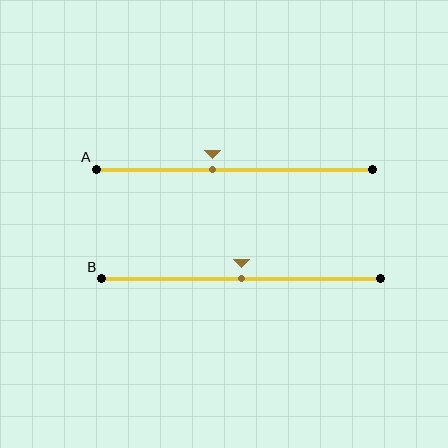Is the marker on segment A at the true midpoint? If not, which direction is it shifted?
No, the marker on segment A is shifted to the left by about 8% of the segment length.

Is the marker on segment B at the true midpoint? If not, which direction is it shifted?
Yes, the marker on segment B is at the true midpoint.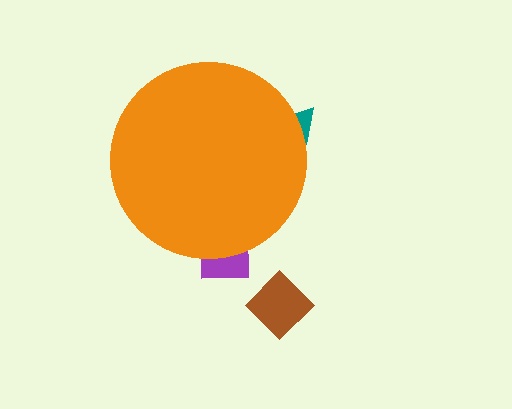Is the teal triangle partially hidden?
Yes, the teal triangle is partially hidden behind the orange circle.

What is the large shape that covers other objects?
An orange circle.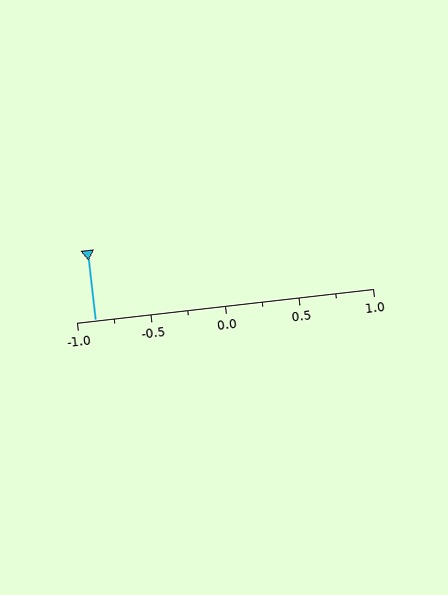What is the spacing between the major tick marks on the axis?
The major ticks are spaced 0.5 apart.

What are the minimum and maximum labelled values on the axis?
The axis runs from -1.0 to 1.0.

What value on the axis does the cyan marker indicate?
The marker indicates approximately -0.88.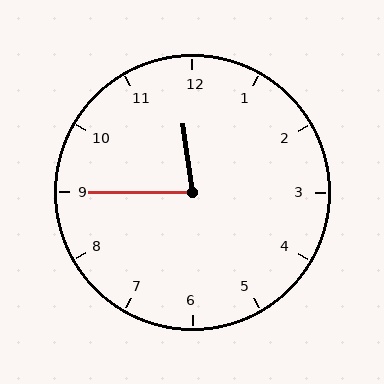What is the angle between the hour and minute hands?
Approximately 82 degrees.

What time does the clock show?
11:45.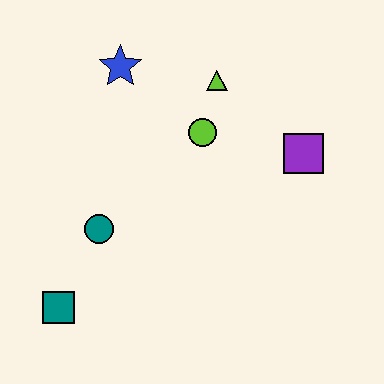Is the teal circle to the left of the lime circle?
Yes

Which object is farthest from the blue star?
The teal square is farthest from the blue star.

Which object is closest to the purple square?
The lime circle is closest to the purple square.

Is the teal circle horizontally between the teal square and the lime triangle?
Yes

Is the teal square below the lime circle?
Yes